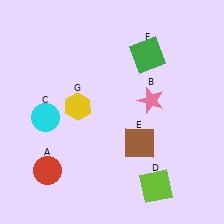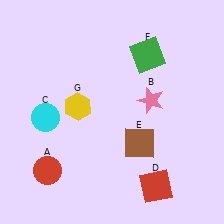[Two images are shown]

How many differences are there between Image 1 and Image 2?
There is 1 difference between the two images.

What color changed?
The square (D) changed from lime in Image 1 to red in Image 2.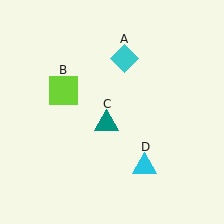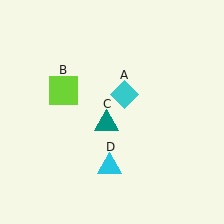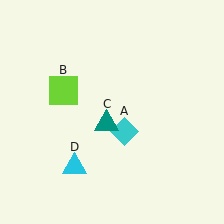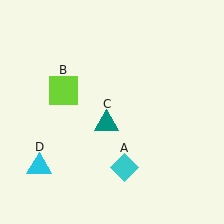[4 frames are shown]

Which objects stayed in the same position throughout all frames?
Lime square (object B) and teal triangle (object C) remained stationary.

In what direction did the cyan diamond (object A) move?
The cyan diamond (object A) moved down.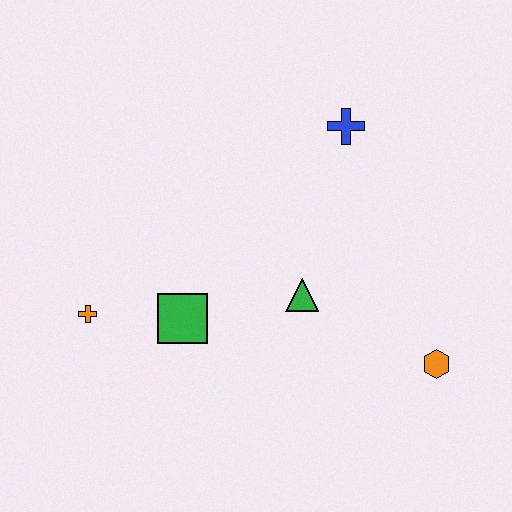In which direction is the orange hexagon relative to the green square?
The orange hexagon is to the right of the green square.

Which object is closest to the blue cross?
The green triangle is closest to the blue cross.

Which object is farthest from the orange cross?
The orange hexagon is farthest from the orange cross.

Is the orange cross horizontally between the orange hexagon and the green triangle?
No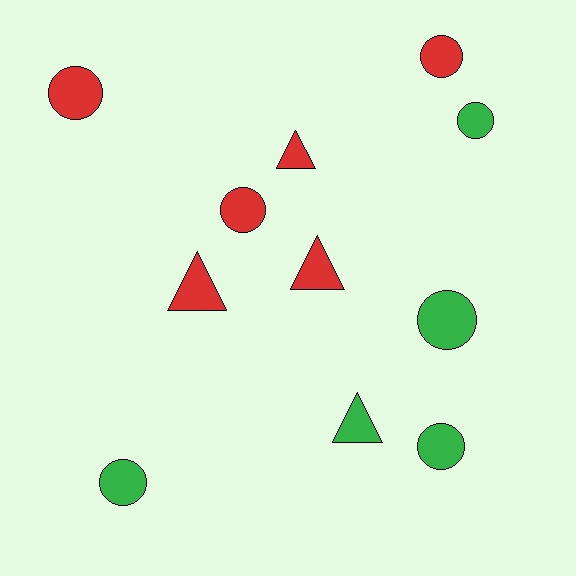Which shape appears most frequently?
Circle, with 7 objects.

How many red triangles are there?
There are 3 red triangles.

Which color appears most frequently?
Red, with 6 objects.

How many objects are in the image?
There are 11 objects.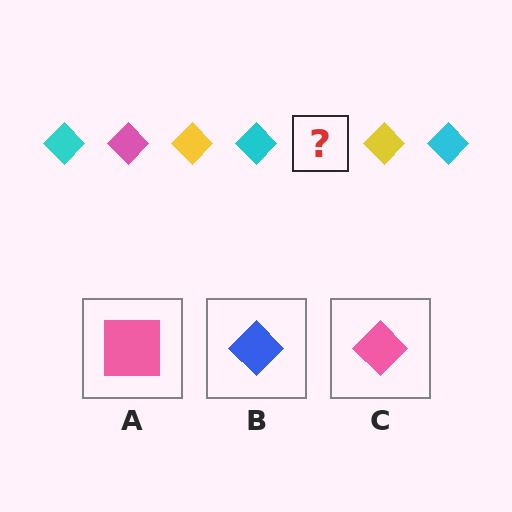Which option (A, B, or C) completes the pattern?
C.